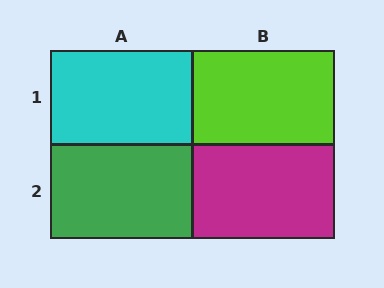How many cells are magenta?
1 cell is magenta.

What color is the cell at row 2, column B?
Magenta.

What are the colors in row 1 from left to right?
Cyan, lime.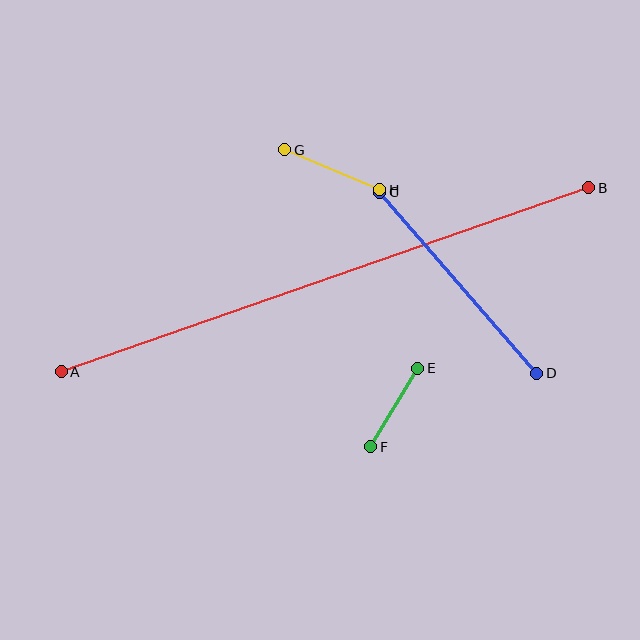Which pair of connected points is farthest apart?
Points A and B are farthest apart.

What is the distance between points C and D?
The distance is approximately 240 pixels.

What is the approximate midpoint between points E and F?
The midpoint is at approximately (394, 407) pixels.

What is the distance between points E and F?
The distance is approximately 92 pixels.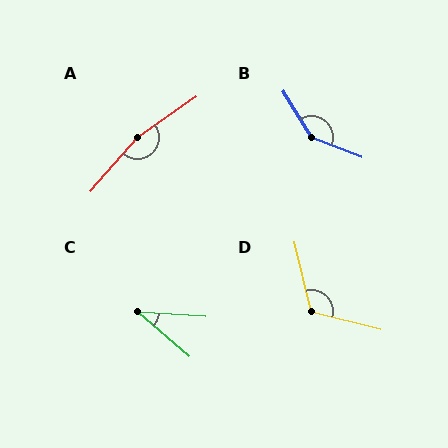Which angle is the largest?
A, at approximately 166 degrees.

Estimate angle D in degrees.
Approximately 118 degrees.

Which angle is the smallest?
C, at approximately 37 degrees.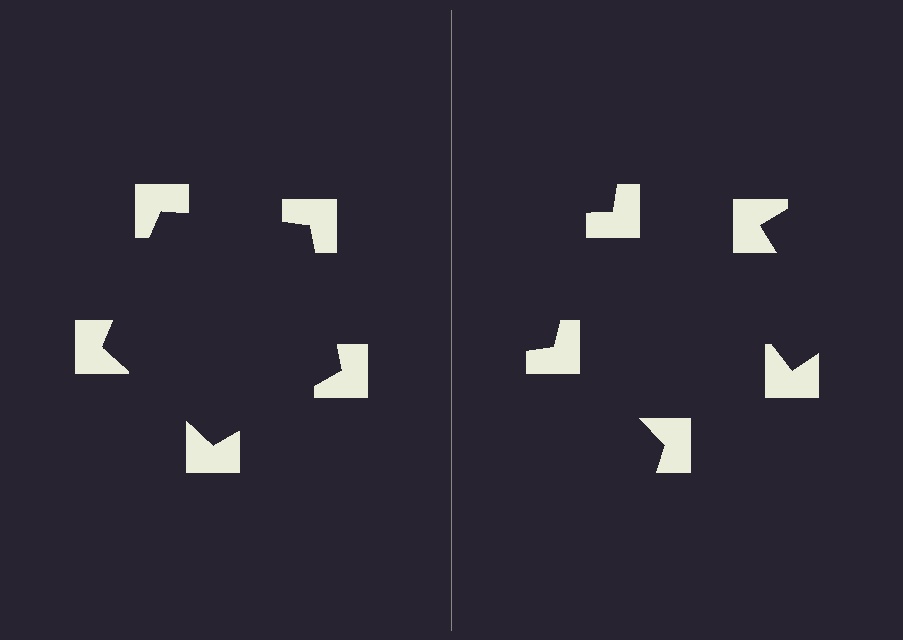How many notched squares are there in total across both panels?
10 — 5 on each side.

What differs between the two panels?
The notched squares are positioned identically on both sides; only the wedge orientations differ. On the left they align to a pentagon; on the right they are misaligned.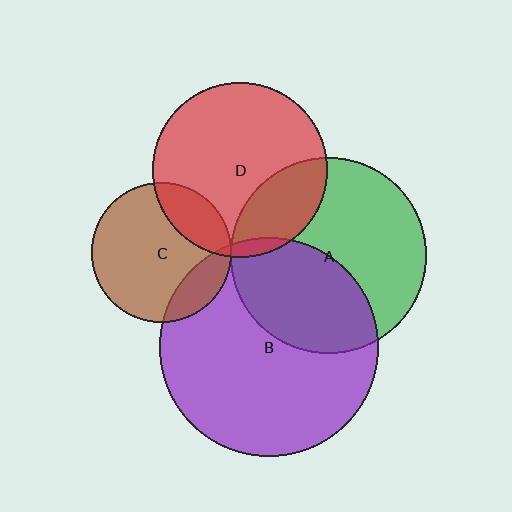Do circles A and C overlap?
Yes.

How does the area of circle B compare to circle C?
Approximately 2.5 times.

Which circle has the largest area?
Circle B (purple).